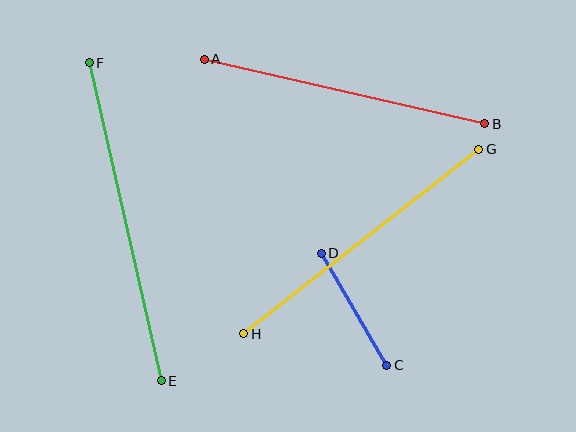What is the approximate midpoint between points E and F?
The midpoint is at approximately (125, 222) pixels.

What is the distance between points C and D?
The distance is approximately 130 pixels.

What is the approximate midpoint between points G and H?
The midpoint is at approximately (361, 241) pixels.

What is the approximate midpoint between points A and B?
The midpoint is at approximately (344, 91) pixels.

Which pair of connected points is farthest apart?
Points E and F are farthest apart.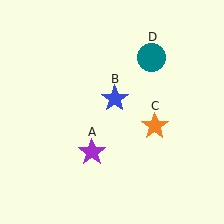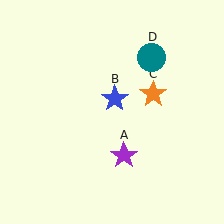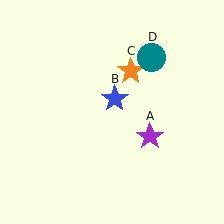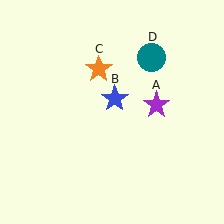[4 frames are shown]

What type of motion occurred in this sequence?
The purple star (object A), orange star (object C) rotated counterclockwise around the center of the scene.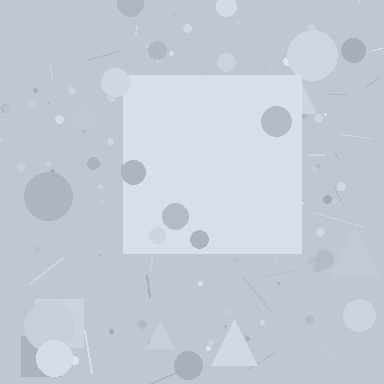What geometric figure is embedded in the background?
A square is embedded in the background.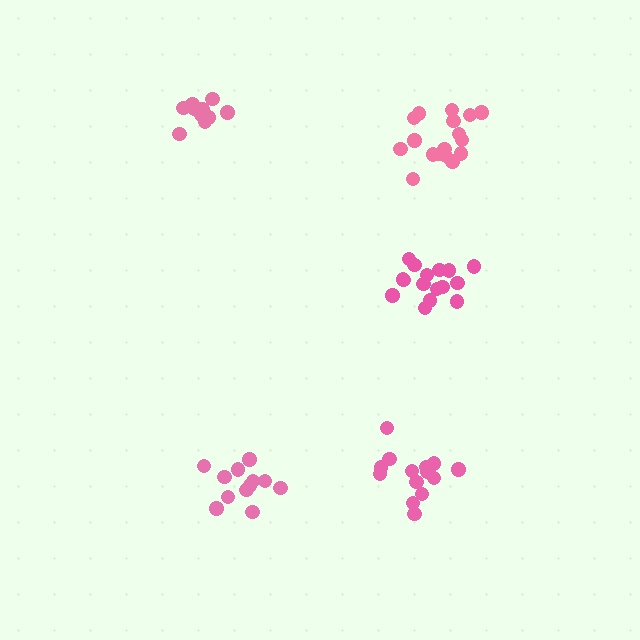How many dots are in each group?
Group 1: 17 dots, Group 2: 12 dots, Group 3: 11 dots, Group 4: 17 dots, Group 5: 14 dots (71 total).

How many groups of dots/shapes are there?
There are 5 groups.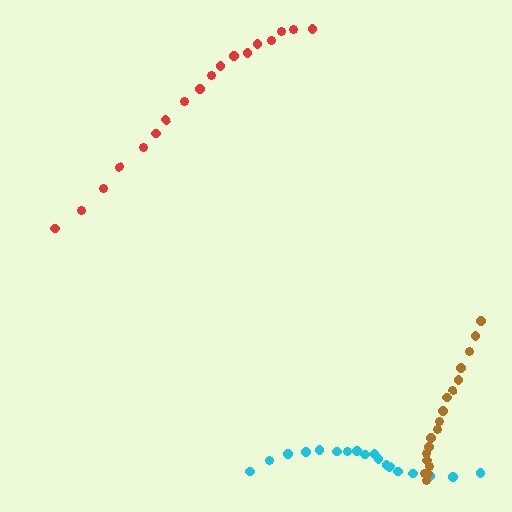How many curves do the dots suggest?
There are 3 distinct paths.